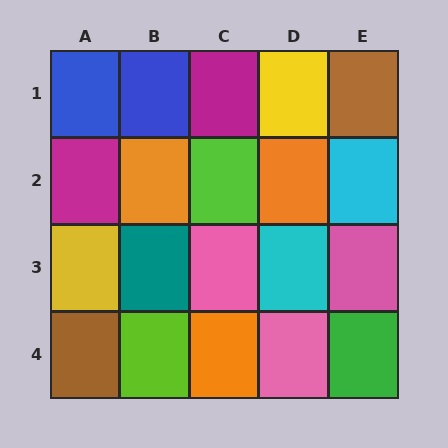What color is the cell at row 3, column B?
Teal.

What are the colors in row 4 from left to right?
Brown, lime, orange, pink, green.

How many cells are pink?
3 cells are pink.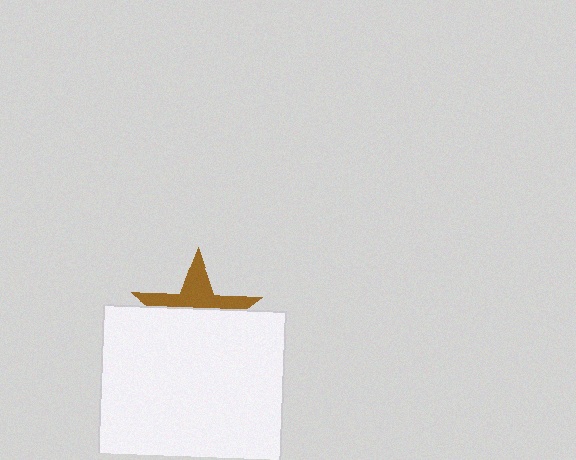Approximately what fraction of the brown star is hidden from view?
Roughly 58% of the brown star is hidden behind the white square.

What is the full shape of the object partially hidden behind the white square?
The partially hidden object is a brown star.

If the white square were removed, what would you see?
You would see the complete brown star.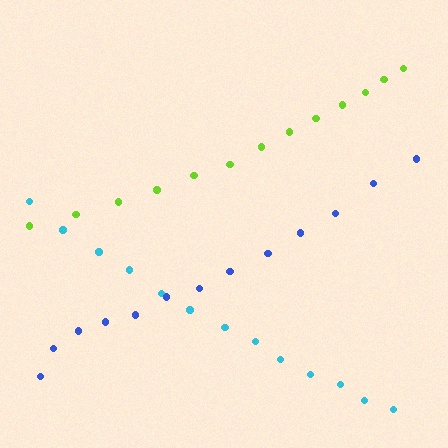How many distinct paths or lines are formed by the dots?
There are 3 distinct paths.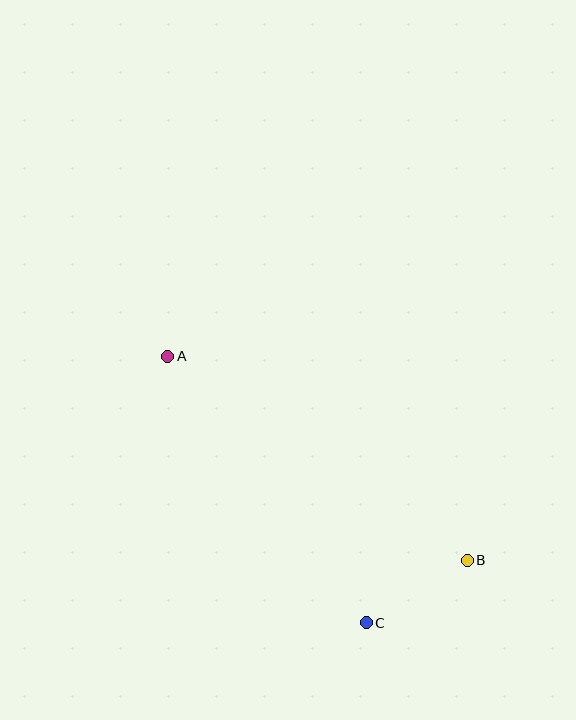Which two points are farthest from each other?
Points A and B are farthest from each other.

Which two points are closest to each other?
Points B and C are closest to each other.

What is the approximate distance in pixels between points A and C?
The distance between A and C is approximately 333 pixels.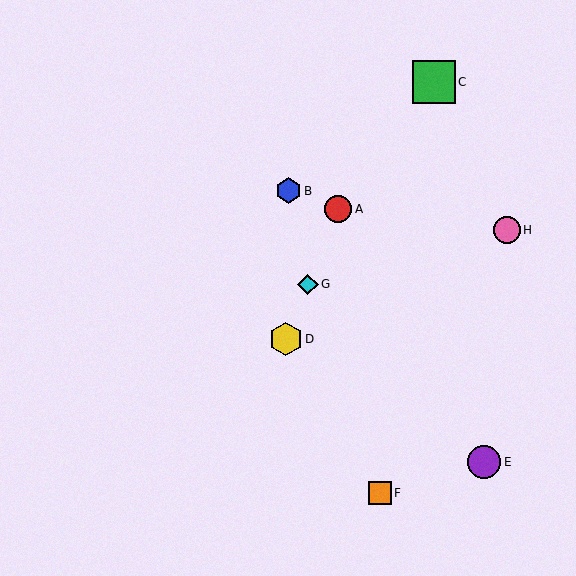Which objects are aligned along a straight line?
Objects A, D, G are aligned along a straight line.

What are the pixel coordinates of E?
Object E is at (484, 462).